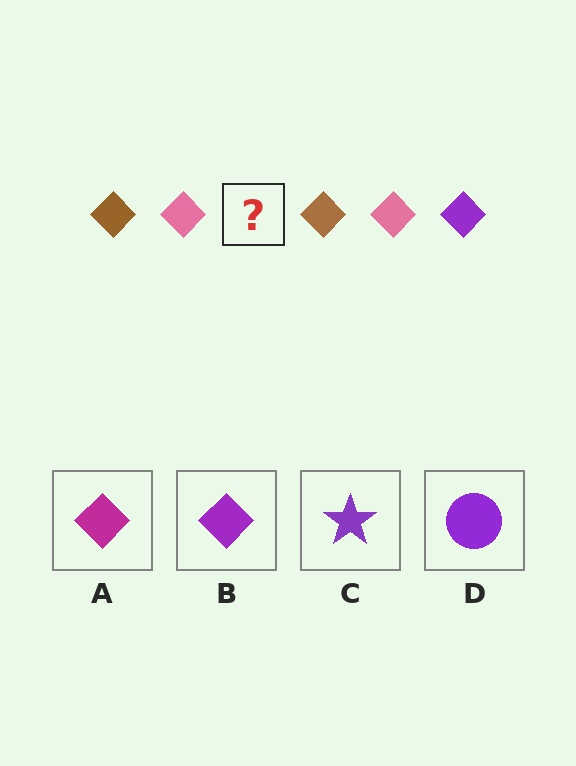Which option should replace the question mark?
Option B.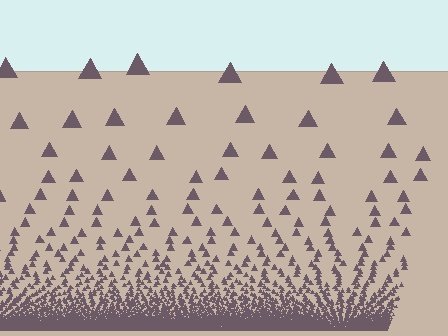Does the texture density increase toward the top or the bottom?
Density increases toward the bottom.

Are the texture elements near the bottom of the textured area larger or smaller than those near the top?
Smaller. The gradient is inverted — elements near the bottom are smaller and denser.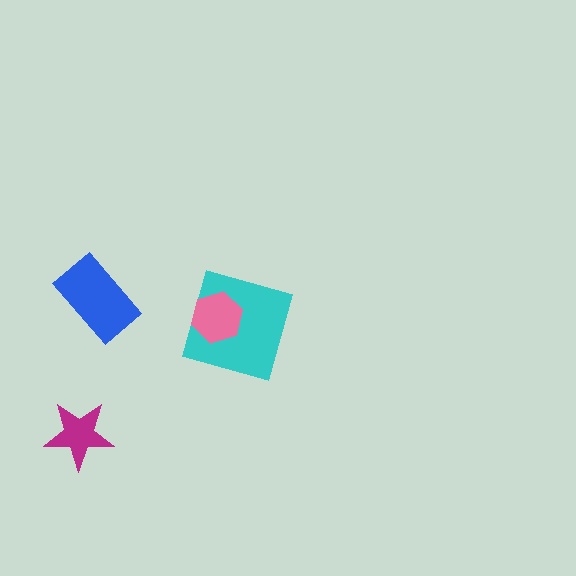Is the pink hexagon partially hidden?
No, no other shape covers it.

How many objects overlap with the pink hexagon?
1 object overlaps with the pink hexagon.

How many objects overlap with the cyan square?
1 object overlaps with the cyan square.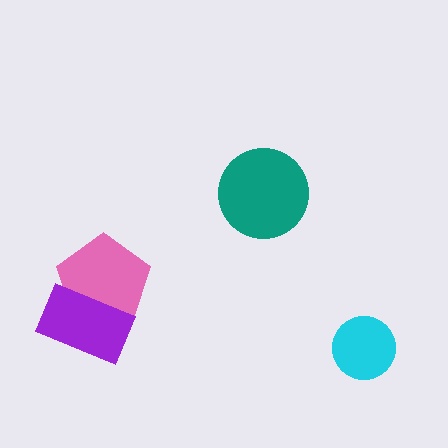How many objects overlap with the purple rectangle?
1 object overlaps with the purple rectangle.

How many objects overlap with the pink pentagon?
1 object overlaps with the pink pentagon.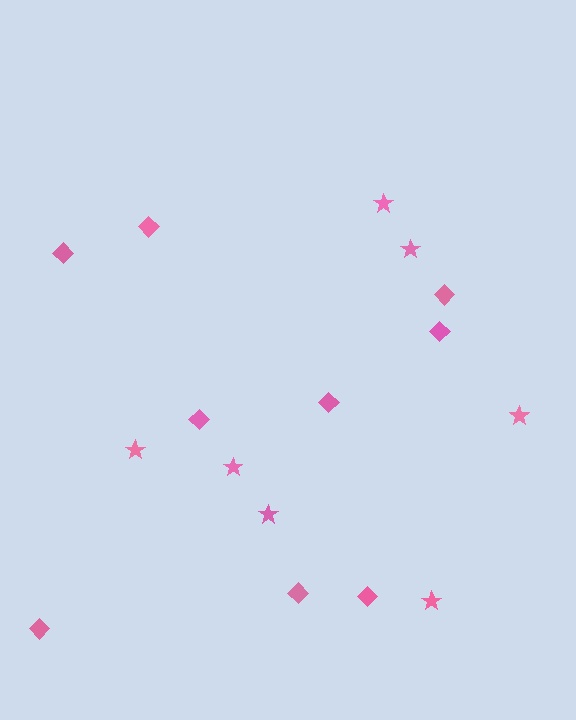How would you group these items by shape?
There are 2 groups: one group of stars (7) and one group of diamonds (9).